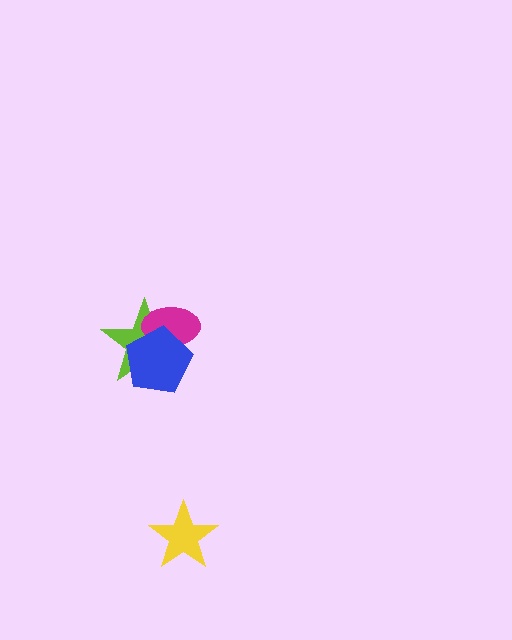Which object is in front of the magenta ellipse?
The blue pentagon is in front of the magenta ellipse.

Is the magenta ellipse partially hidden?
Yes, it is partially covered by another shape.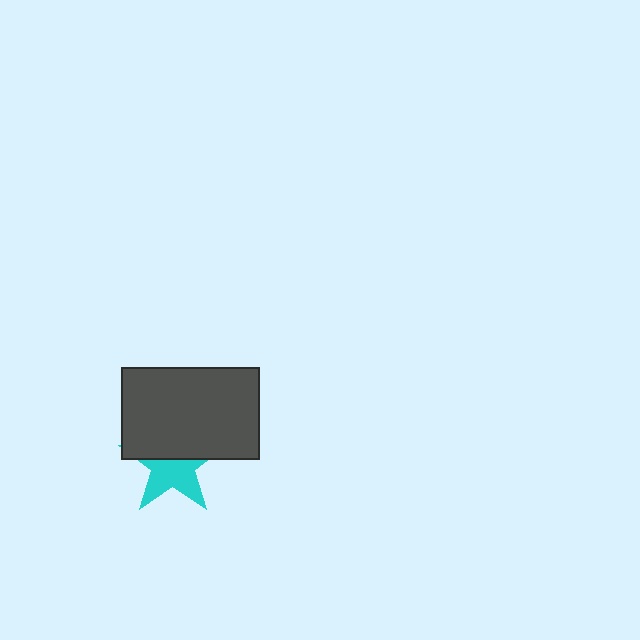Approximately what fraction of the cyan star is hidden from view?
Roughly 47% of the cyan star is hidden behind the dark gray rectangle.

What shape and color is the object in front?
The object in front is a dark gray rectangle.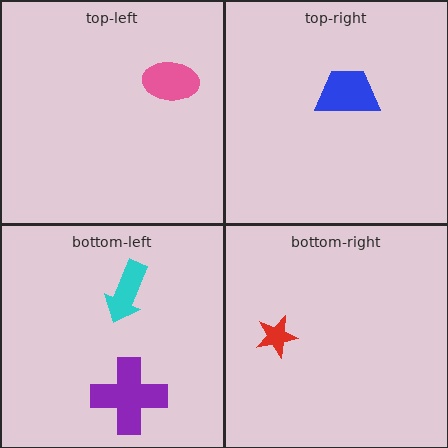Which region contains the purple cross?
The bottom-left region.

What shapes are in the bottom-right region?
The red star.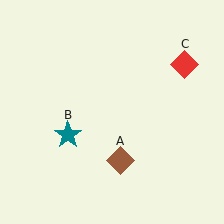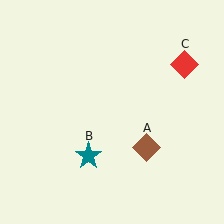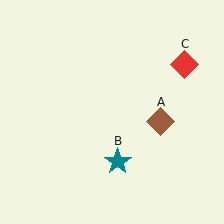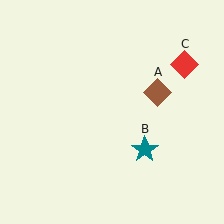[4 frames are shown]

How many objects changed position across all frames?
2 objects changed position: brown diamond (object A), teal star (object B).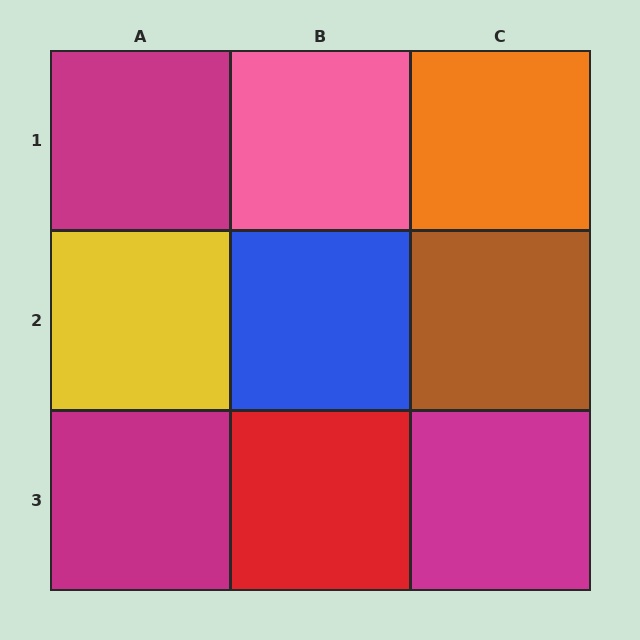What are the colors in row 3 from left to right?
Magenta, red, magenta.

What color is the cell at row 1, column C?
Orange.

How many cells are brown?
1 cell is brown.